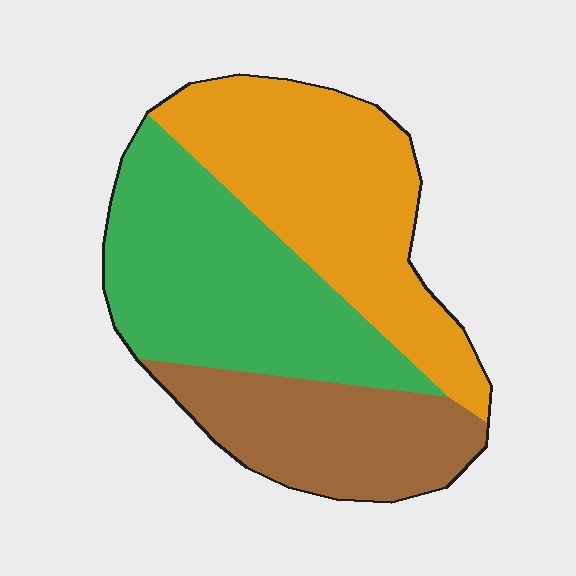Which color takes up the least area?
Brown, at roughly 25%.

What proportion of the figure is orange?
Orange covers about 40% of the figure.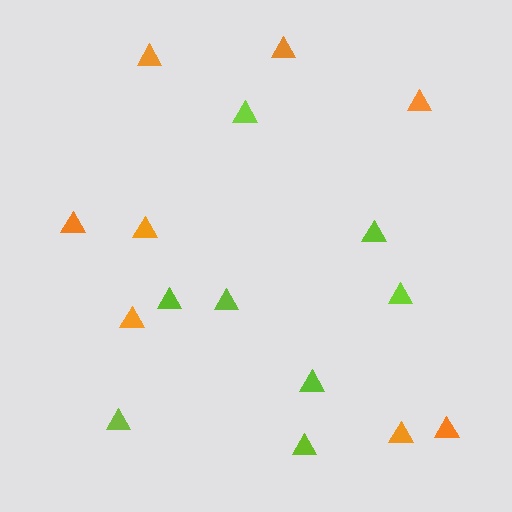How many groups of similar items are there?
There are 2 groups: one group of orange triangles (8) and one group of lime triangles (8).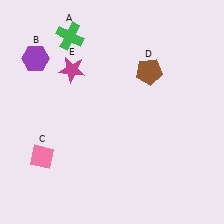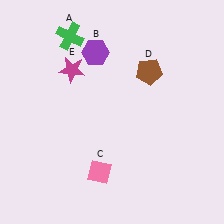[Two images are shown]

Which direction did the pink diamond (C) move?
The pink diamond (C) moved right.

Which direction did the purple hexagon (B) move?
The purple hexagon (B) moved right.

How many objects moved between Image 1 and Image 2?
2 objects moved between the two images.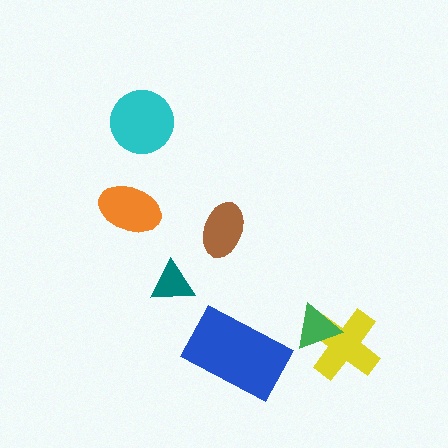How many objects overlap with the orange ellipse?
0 objects overlap with the orange ellipse.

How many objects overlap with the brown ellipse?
0 objects overlap with the brown ellipse.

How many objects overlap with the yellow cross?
1 object overlaps with the yellow cross.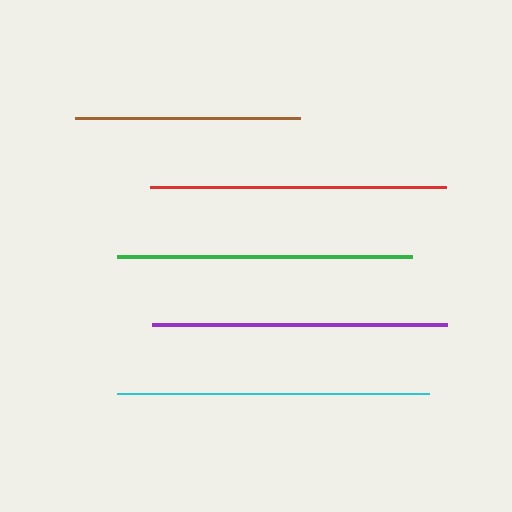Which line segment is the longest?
The cyan line is the longest at approximately 311 pixels.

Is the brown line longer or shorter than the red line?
The red line is longer than the brown line.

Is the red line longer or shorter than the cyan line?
The cyan line is longer than the red line.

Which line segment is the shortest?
The brown line is the shortest at approximately 225 pixels.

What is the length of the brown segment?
The brown segment is approximately 225 pixels long.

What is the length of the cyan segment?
The cyan segment is approximately 311 pixels long.